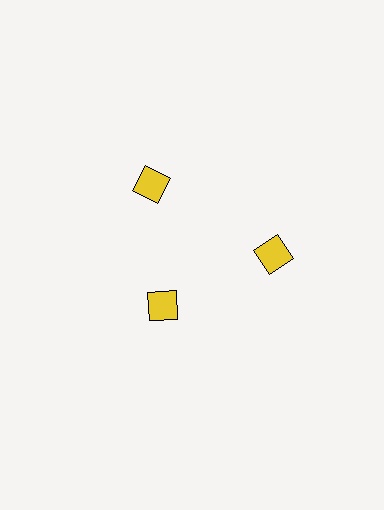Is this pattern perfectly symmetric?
No. The 3 yellow squares are arranged in a ring, but one element near the 7 o'clock position is pulled inward toward the center, breaking the 3-fold rotational symmetry.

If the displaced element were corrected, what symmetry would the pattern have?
It would have 3-fold rotational symmetry — the pattern would map onto itself every 120 degrees.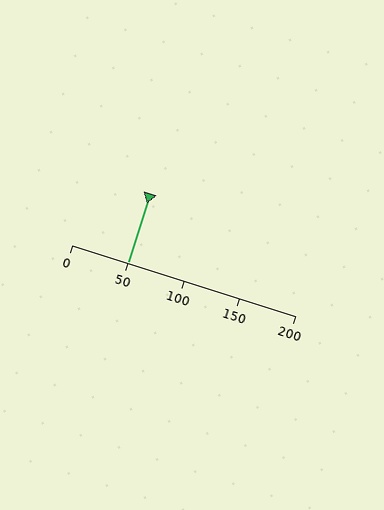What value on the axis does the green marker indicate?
The marker indicates approximately 50.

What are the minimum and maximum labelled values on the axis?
The axis runs from 0 to 200.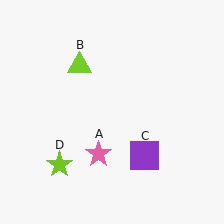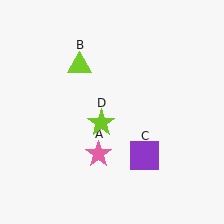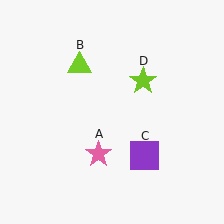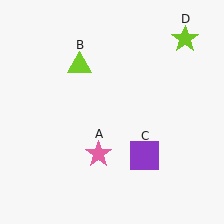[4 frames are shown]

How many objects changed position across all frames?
1 object changed position: lime star (object D).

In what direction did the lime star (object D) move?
The lime star (object D) moved up and to the right.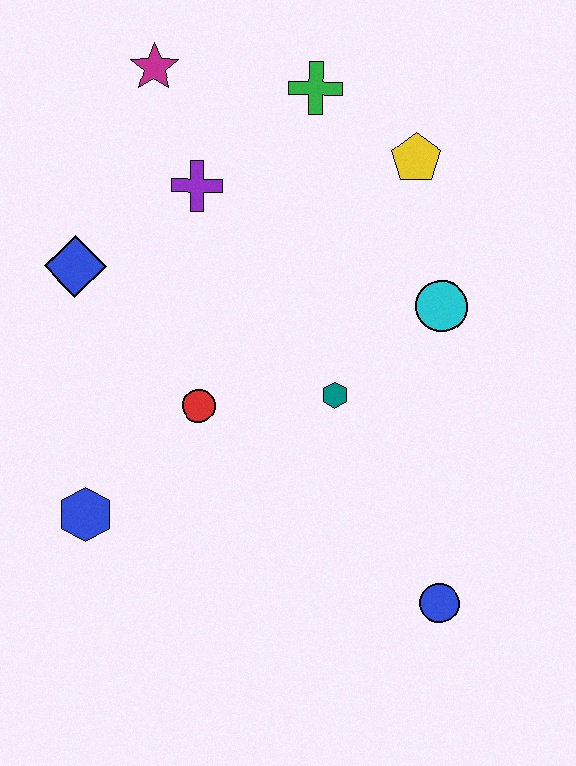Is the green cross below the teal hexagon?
No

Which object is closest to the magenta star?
The purple cross is closest to the magenta star.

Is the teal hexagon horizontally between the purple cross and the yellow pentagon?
Yes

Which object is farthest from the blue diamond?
The blue circle is farthest from the blue diamond.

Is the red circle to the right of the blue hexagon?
Yes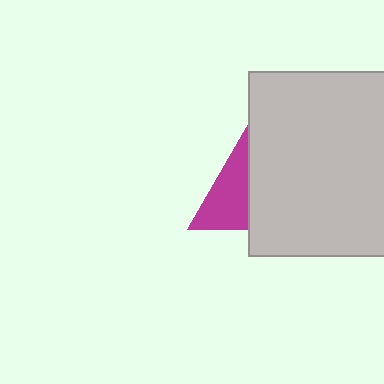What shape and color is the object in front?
The object in front is a light gray square.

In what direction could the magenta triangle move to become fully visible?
The magenta triangle could move left. That would shift it out from behind the light gray square entirely.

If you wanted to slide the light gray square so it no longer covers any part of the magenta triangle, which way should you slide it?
Slide it right — that is the most direct way to separate the two shapes.